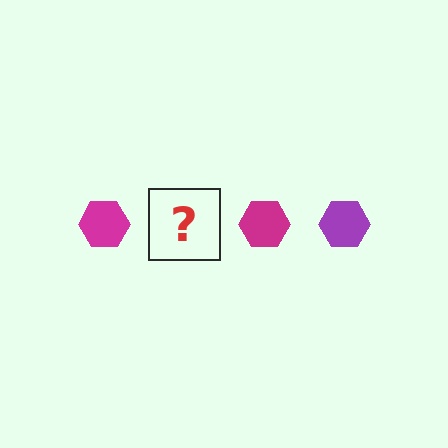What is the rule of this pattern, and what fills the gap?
The rule is that the pattern cycles through magenta, purple hexagons. The gap should be filled with a purple hexagon.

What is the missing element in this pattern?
The missing element is a purple hexagon.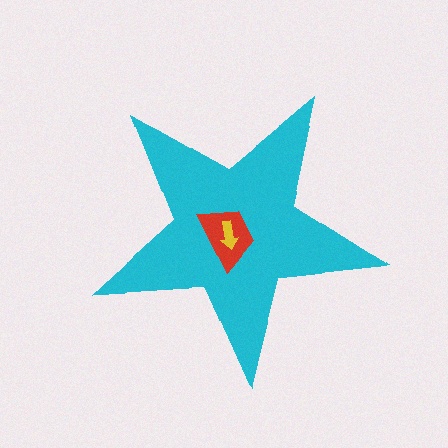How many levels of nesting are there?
3.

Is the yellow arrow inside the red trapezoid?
Yes.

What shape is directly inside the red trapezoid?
The yellow arrow.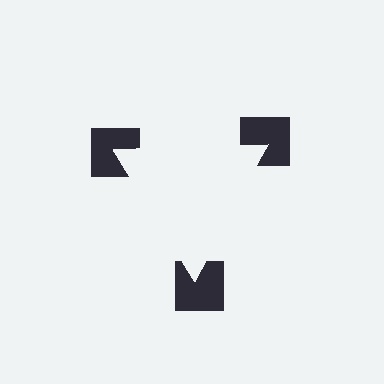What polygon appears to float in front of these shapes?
An illusory triangle — its edges are inferred from the aligned wedge cuts in the notched squares, not physically drawn.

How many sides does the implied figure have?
3 sides.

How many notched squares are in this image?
There are 3 — one at each vertex of the illusory triangle.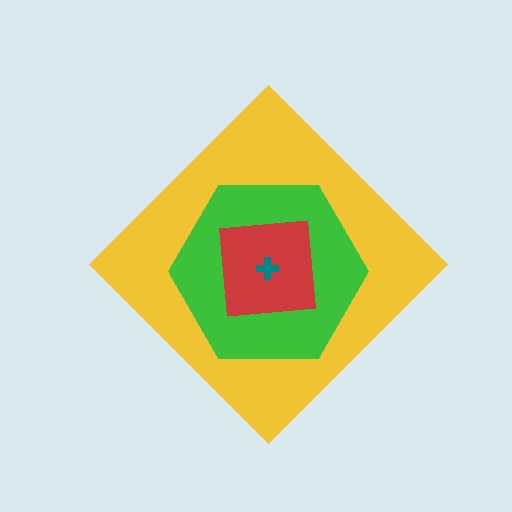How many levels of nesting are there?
4.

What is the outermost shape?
The yellow diamond.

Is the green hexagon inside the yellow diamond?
Yes.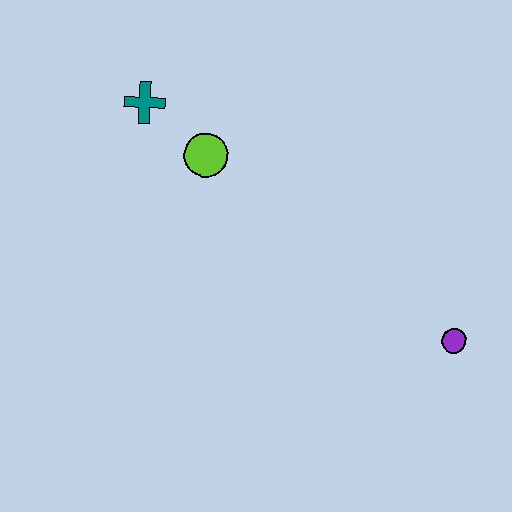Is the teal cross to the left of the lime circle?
Yes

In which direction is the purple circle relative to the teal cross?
The purple circle is to the right of the teal cross.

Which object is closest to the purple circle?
The lime circle is closest to the purple circle.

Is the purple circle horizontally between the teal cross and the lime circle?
No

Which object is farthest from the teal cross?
The purple circle is farthest from the teal cross.